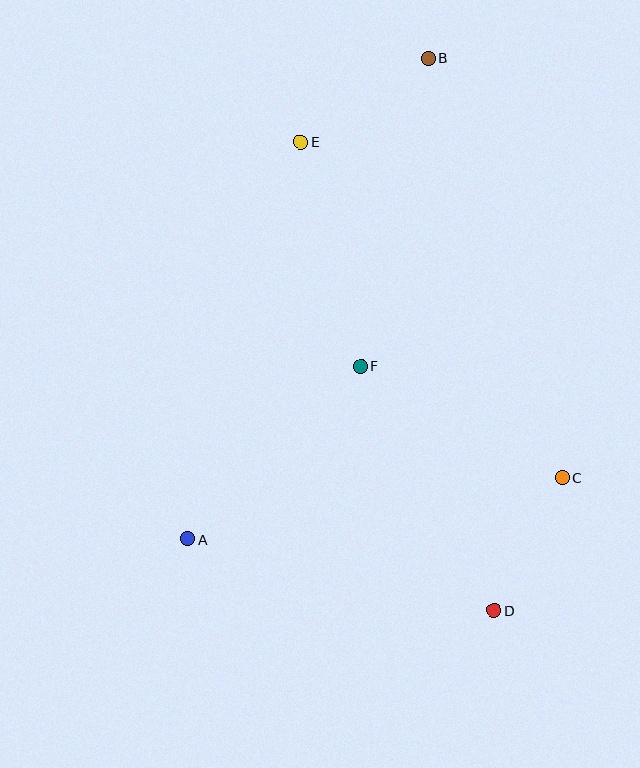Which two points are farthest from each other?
Points B and D are farthest from each other.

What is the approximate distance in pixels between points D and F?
The distance between D and F is approximately 278 pixels.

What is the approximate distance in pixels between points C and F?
The distance between C and F is approximately 231 pixels.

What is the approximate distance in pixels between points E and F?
The distance between E and F is approximately 232 pixels.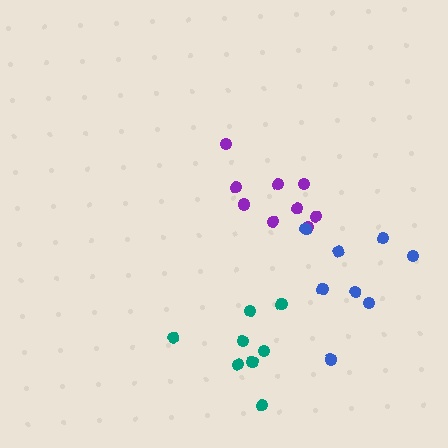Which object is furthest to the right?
The blue cluster is rightmost.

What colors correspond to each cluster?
The clusters are colored: purple, teal, blue.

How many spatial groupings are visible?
There are 3 spatial groupings.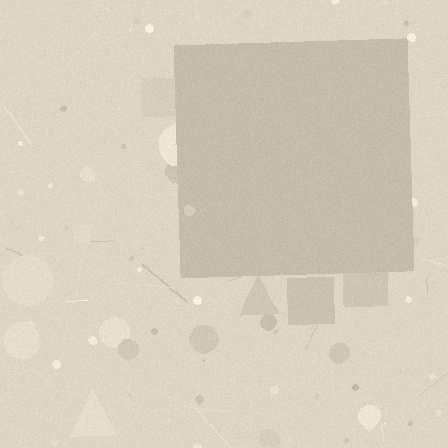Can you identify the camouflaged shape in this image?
The camouflaged shape is a square.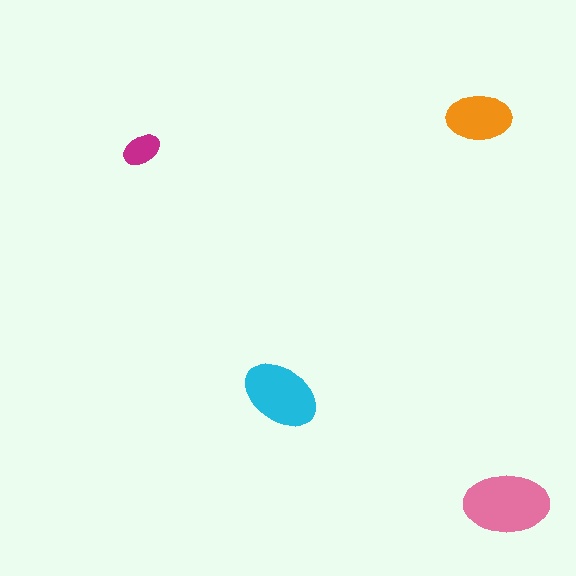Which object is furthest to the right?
The pink ellipse is rightmost.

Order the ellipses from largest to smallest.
the pink one, the cyan one, the orange one, the magenta one.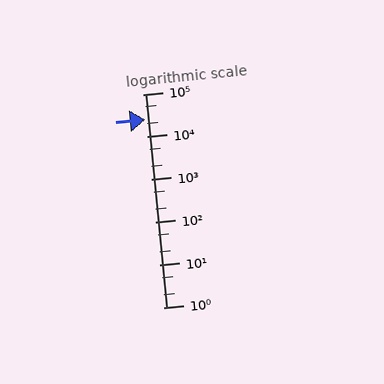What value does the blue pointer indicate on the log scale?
The pointer indicates approximately 26000.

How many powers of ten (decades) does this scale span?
The scale spans 5 decades, from 1 to 100000.